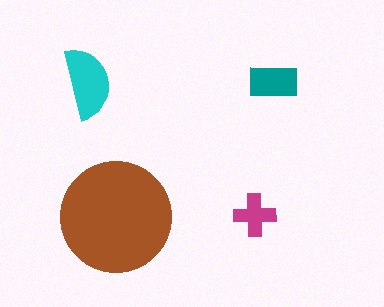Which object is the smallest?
The magenta cross.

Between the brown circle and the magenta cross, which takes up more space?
The brown circle.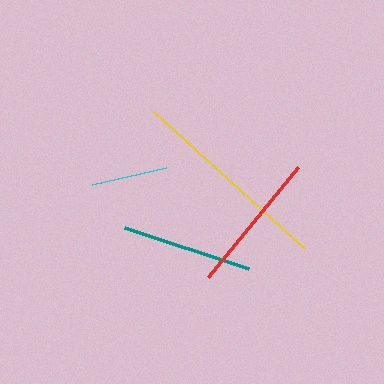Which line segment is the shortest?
The cyan line is the shortest at approximately 76 pixels.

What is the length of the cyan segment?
The cyan segment is approximately 76 pixels long.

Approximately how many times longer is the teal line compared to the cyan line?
The teal line is approximately 1.7 times the length of the cyan line.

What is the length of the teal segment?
The teal segment is approximately 130 pixels long.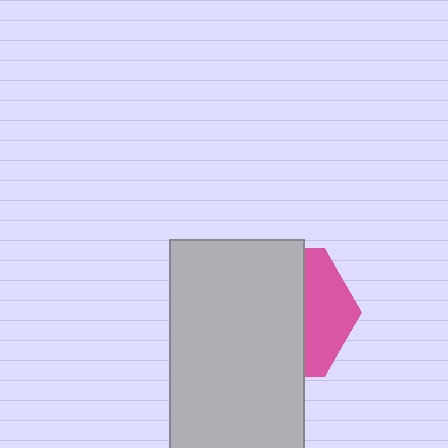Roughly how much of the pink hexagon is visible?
A small part of it is visible (roughly 34%).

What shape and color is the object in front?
The object in front is a light gray rectangle.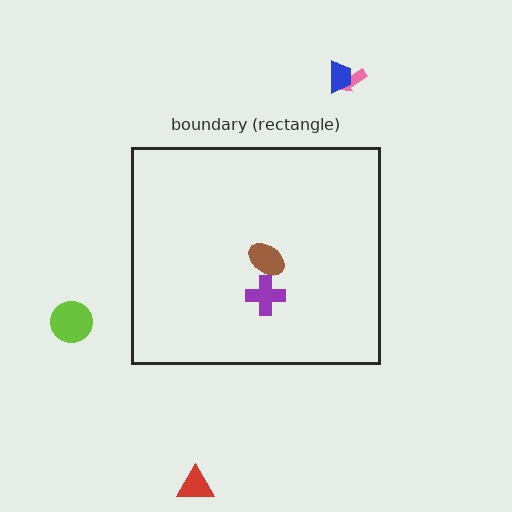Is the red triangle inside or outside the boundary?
Outside.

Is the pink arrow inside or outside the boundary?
Outside.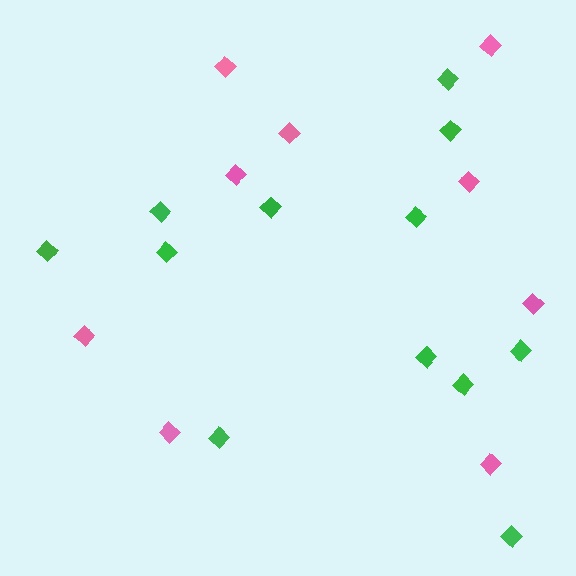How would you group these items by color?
There are 2 groups: one group of pink diamonds (9) and one group of green diamonds (12).